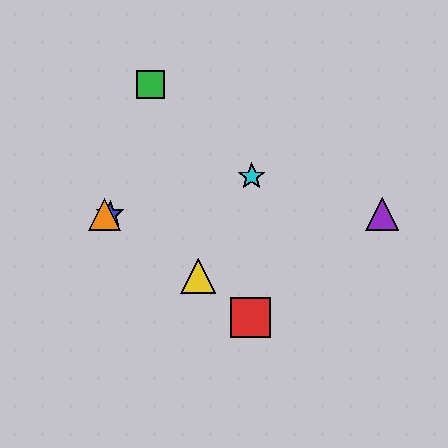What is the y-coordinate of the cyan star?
The cyan star is at y≈176.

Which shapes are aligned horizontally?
The blue star, the purple triangle, the orange triangle are aligned horizontally.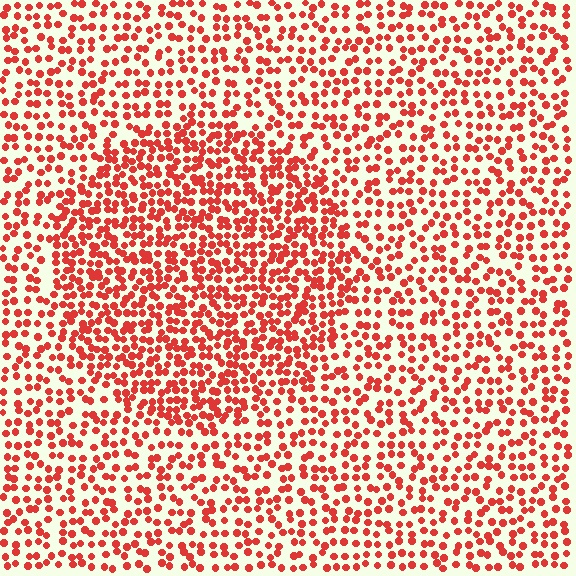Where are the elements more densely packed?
The elements are more densely packed inside the circle boundary.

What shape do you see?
I see a circle.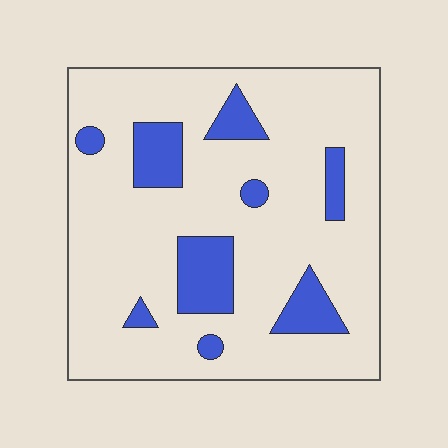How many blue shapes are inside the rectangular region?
9.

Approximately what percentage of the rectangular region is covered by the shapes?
Approximately 15%.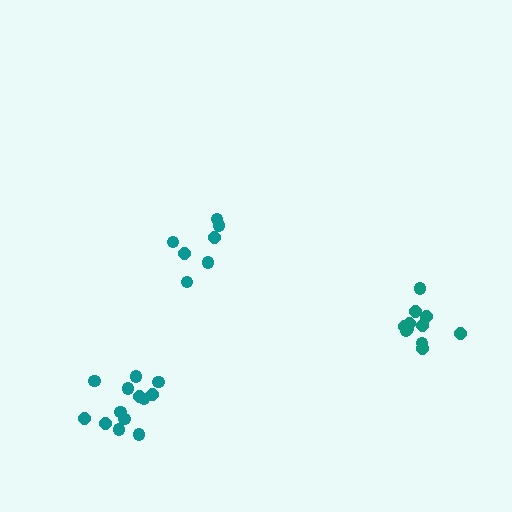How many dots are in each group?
Group 1: 7 dots, Group 2: 11 dots, Group 3: 13 dots (31 total).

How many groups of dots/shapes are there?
There are 3 groups.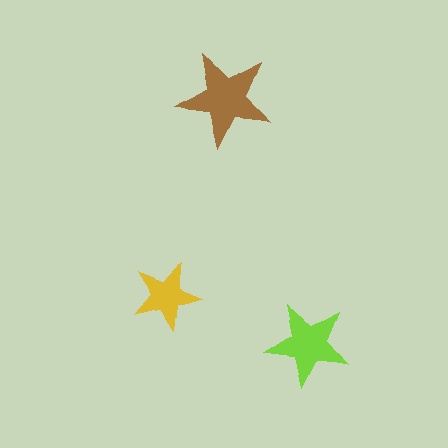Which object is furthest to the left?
The yellow star is leftmost.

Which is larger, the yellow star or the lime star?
The lime one.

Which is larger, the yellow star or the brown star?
The brown one.